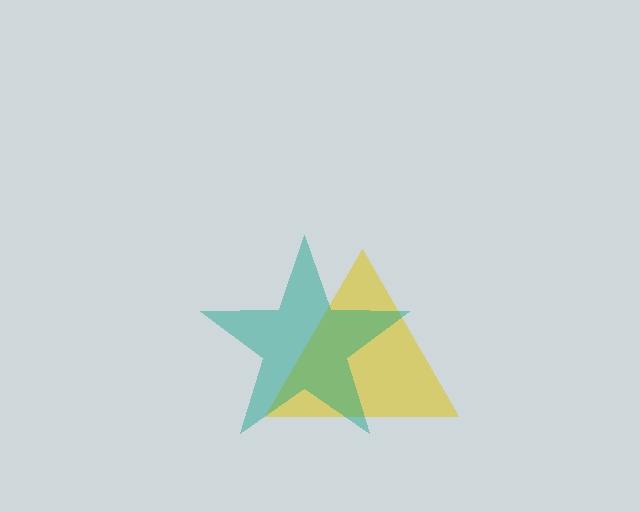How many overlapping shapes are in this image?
There are 2 overlapping shapes in the image.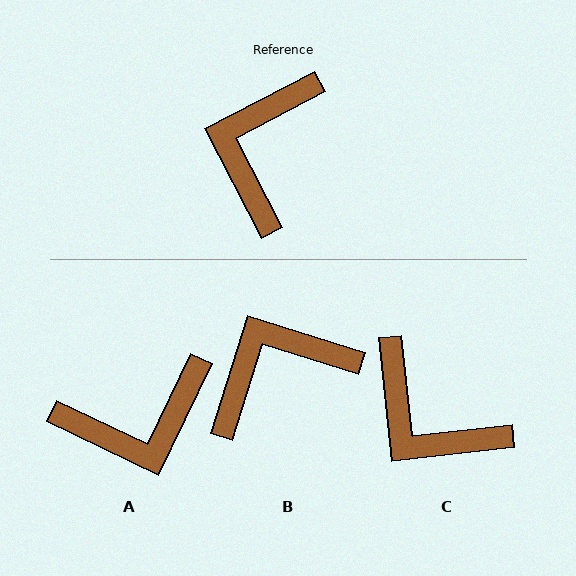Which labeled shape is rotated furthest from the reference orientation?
A, about 127 degrees away.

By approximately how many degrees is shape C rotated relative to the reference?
Approximately 69 degrees counter-clockwise.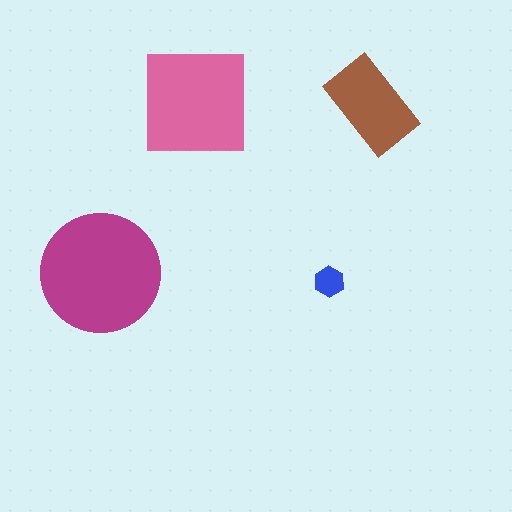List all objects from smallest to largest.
The blue hexagon, the brown rectangle, the pink square, the magenta circle.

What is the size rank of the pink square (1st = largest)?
2nd.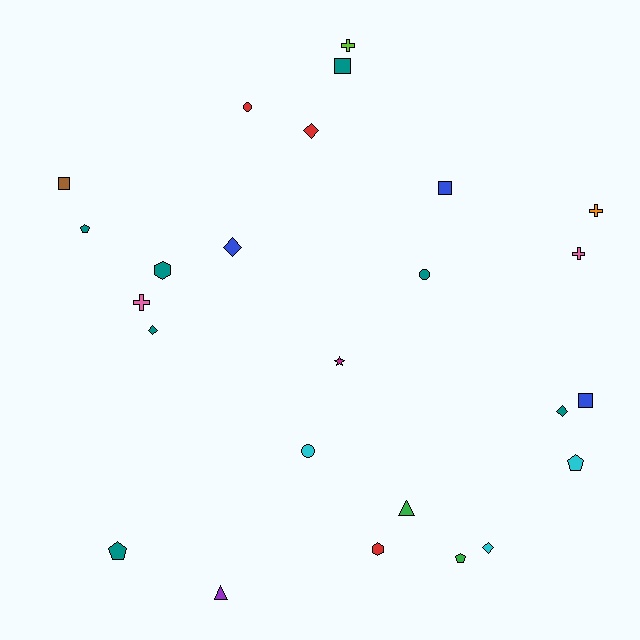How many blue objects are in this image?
There are 3 blue objects.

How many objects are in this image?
There are 25 objects.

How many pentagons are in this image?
There are 4 pentagons.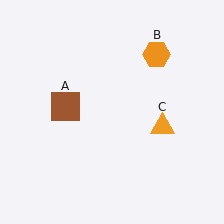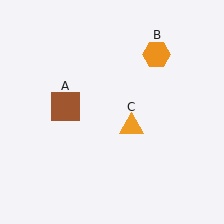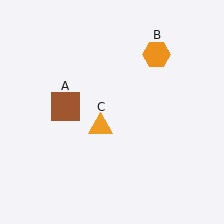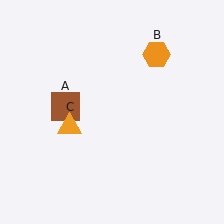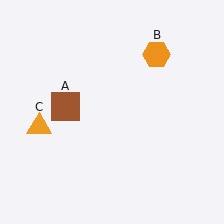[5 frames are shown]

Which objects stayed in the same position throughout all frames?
Brown square (object A) and orange hexagon (object B) remained stationary.